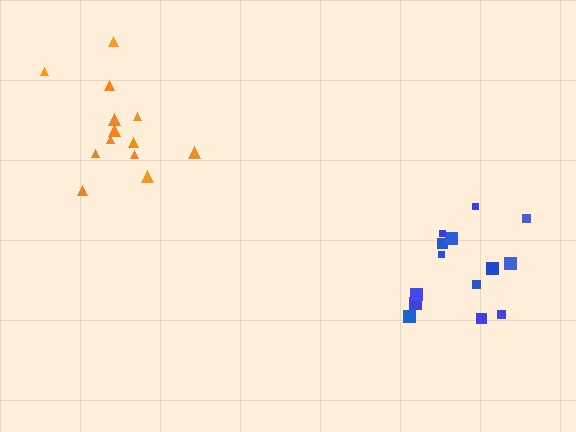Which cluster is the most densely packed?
Orange.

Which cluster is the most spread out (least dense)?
Blue.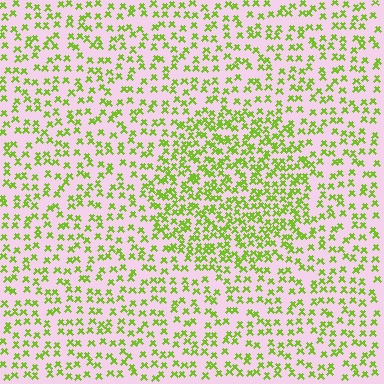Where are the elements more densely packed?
The elements are more densely packed inside the circle boundary.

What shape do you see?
I see a circle.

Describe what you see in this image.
The image contains small lime elements arranged at two different densities. A circle-shaped region is visible where the elements are more densely packed than the surrounding area.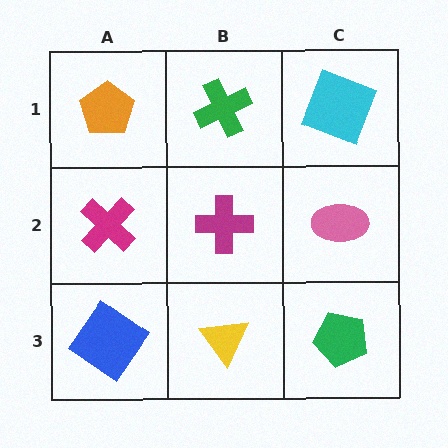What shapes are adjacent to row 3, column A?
A magenta cross (row 2, column A), a yellow triangle (row 3, column B).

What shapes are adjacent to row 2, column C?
A cyan square (row 1, column C), a green pentagon (row 3, column C), a magenta cross (row 2, column B).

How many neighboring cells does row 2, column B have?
4.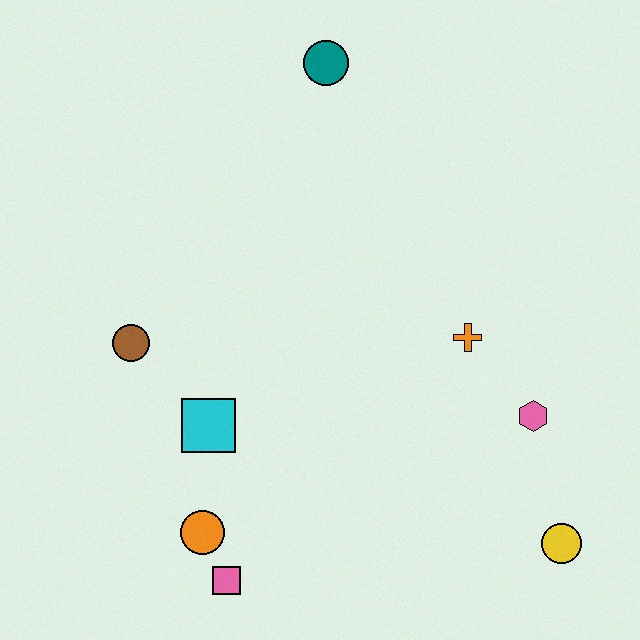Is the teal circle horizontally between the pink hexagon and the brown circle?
Yes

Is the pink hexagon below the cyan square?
No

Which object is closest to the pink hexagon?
The orange cross is closest to the pink hexagon.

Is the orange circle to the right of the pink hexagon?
No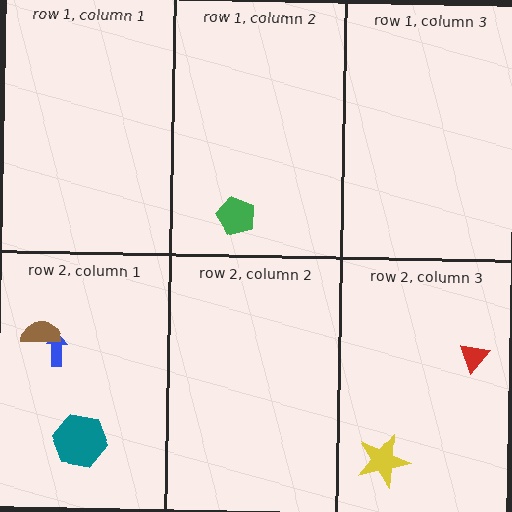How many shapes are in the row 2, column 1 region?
3.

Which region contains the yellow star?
The row 2, column 3 region.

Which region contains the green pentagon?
The row 1, column 2 region.